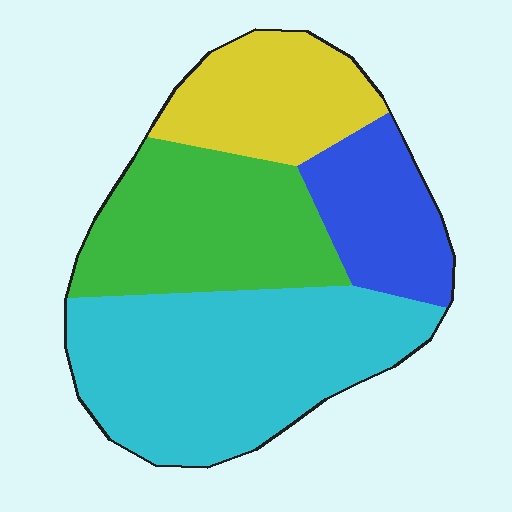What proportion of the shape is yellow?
Yellow takes up about one sixth (1/6) of the shape.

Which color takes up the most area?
Cyan, at roughly 40%.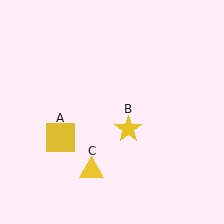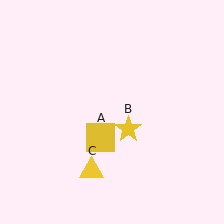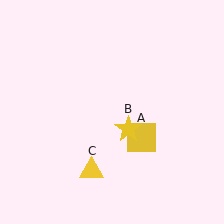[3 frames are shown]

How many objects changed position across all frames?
1 object changed position: yellow square (object A).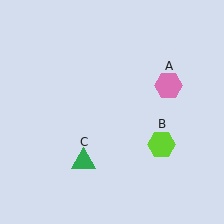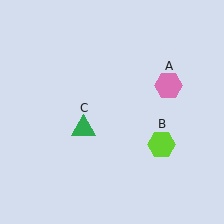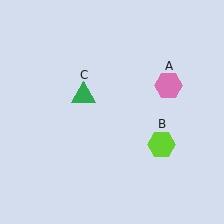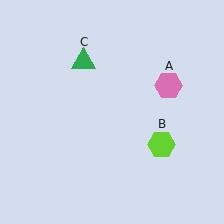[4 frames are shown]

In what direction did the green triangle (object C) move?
The green triangle (object C) moved up.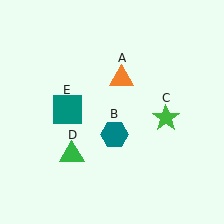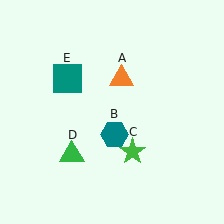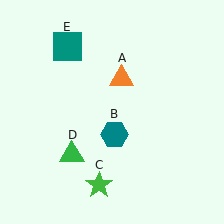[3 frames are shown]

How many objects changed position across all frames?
2 objects changed position: green star (object C), teal square (object E).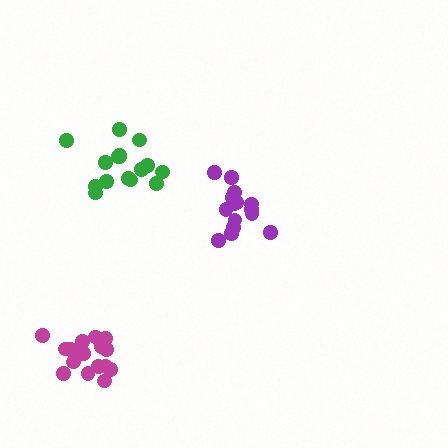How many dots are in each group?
Group 1: 15 dots, Group 2: 16 dots, Group 3: 16 dots (47 total).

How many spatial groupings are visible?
There are 3 spatial groupings.